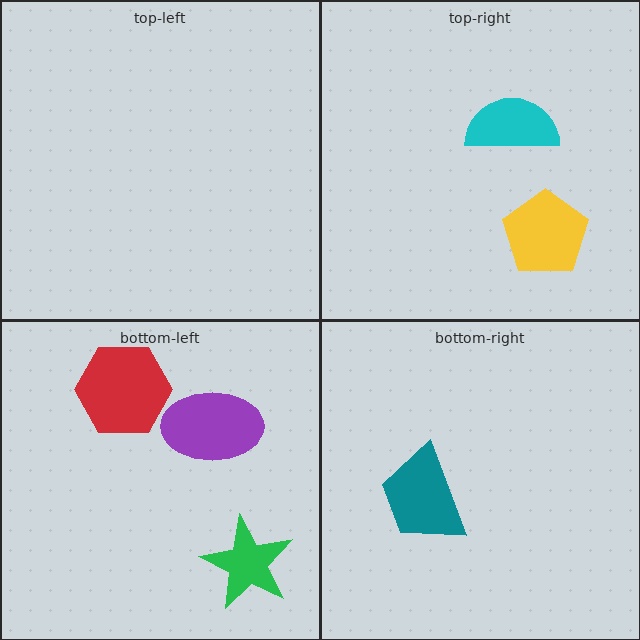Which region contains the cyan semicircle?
The top-right region.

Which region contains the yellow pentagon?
The top-right region.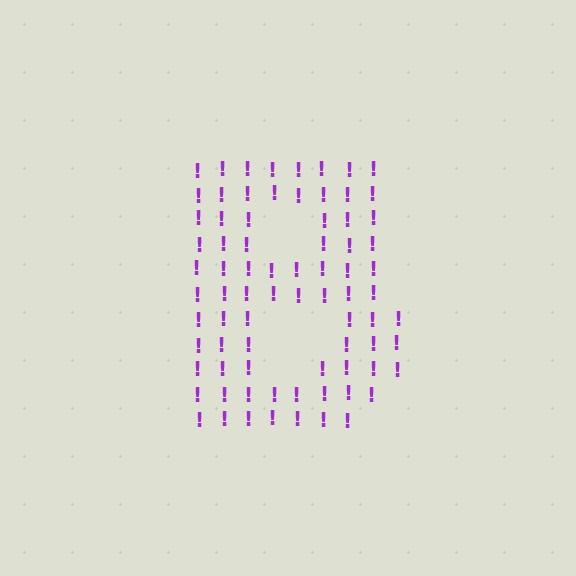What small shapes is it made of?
It is made of small exclamation marks.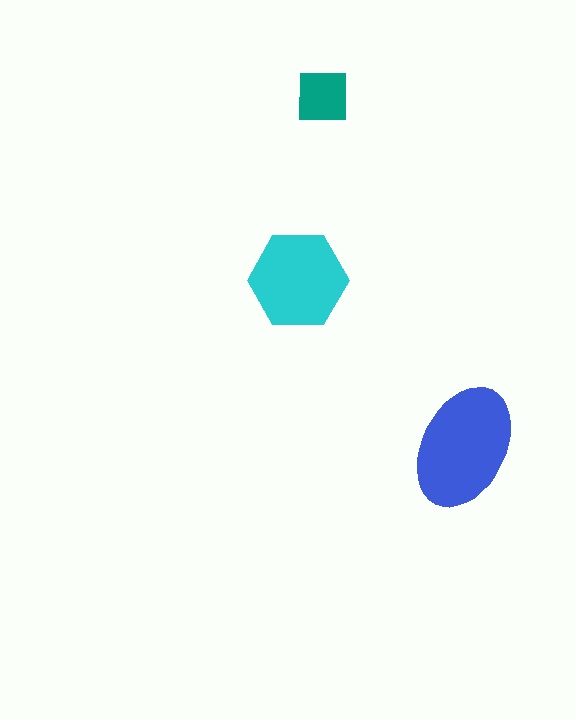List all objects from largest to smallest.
The blue ellipse, the cyan hexagon, the teal square.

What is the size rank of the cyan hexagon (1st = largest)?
2nd.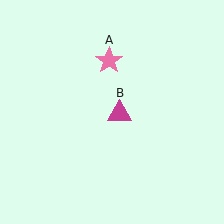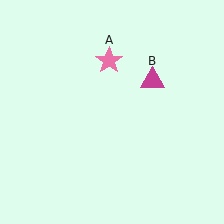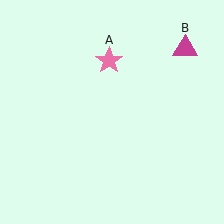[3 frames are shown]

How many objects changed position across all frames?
1 object changed position: magenta triangle (object B).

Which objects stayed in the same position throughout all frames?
Pink star (object A) remained stationary.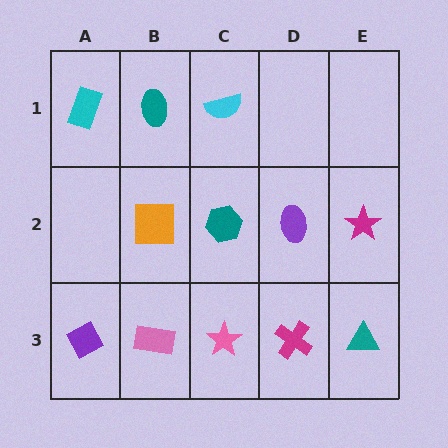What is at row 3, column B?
A pink rectangle.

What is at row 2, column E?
A magenta star.